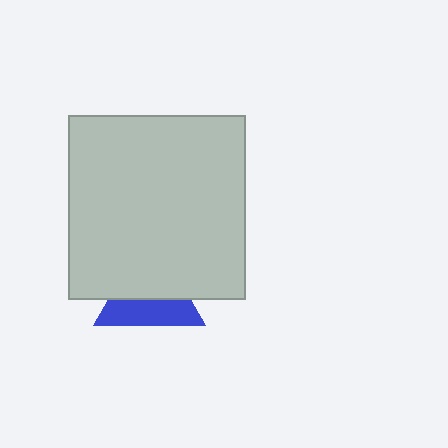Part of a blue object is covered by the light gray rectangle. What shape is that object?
It is a triangle.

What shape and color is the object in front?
The object in front is a light gray rectangle.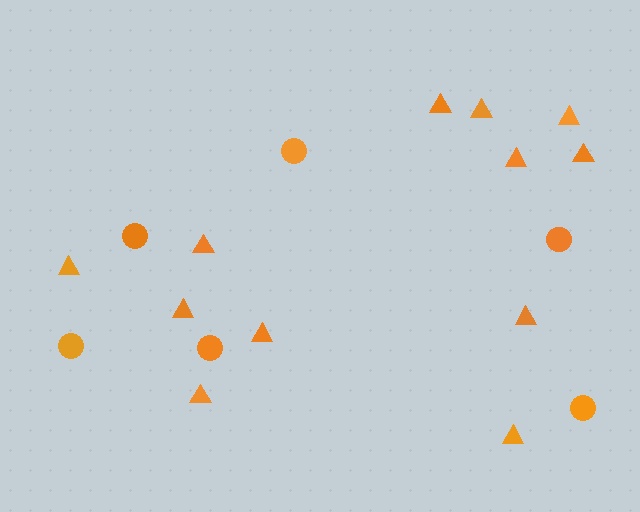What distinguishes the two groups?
There are 2 groups: one group of circles (6) and one group of triangles (12).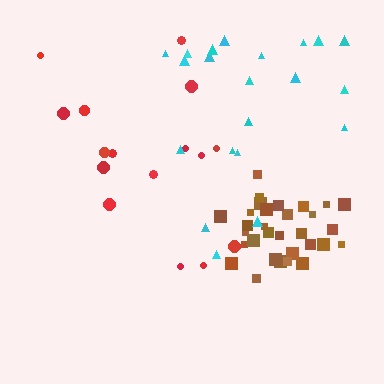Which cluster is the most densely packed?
Brown.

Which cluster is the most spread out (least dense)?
Cyan.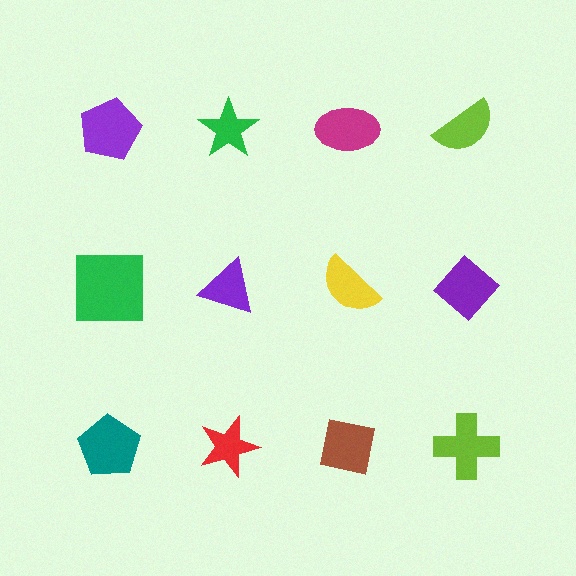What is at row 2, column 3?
A yellow semicircle.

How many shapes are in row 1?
4 shapes.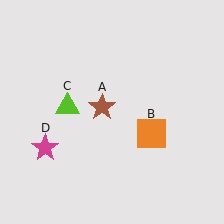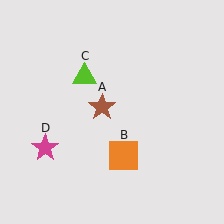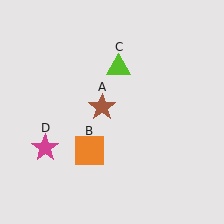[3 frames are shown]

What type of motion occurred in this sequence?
The orange square (object B), lime triangle (object C) rotated clockwise around the center of the scene.